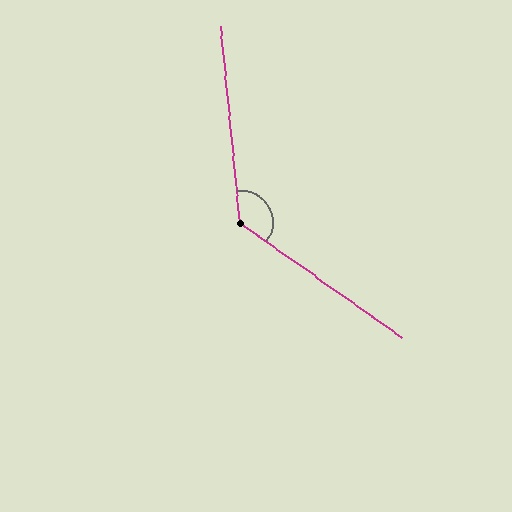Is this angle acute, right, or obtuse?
It is obtuse.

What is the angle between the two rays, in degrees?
Approximately 131 degrees.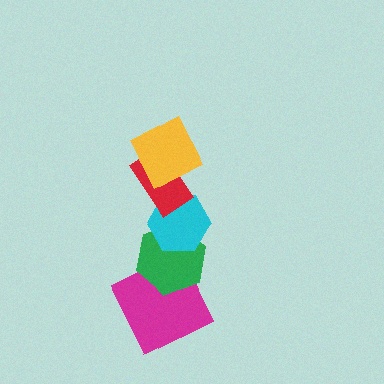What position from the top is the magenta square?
The magenta square is 5th from the top.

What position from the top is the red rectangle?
The red rectangle is 2nd from the top.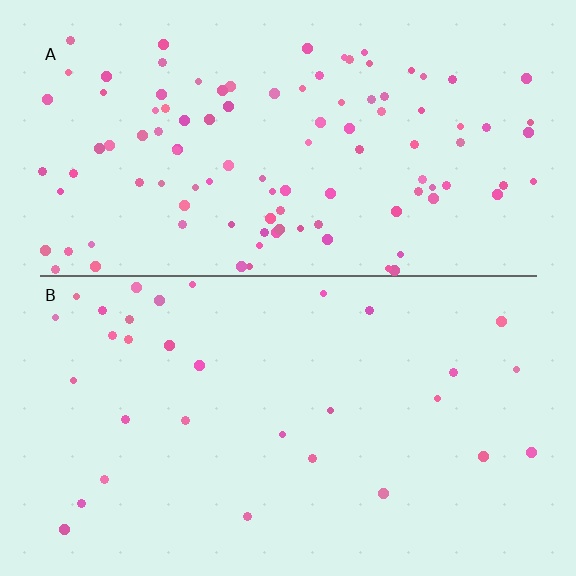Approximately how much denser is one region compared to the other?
Approximately 3.4× — region A over region B.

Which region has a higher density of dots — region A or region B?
A (the top).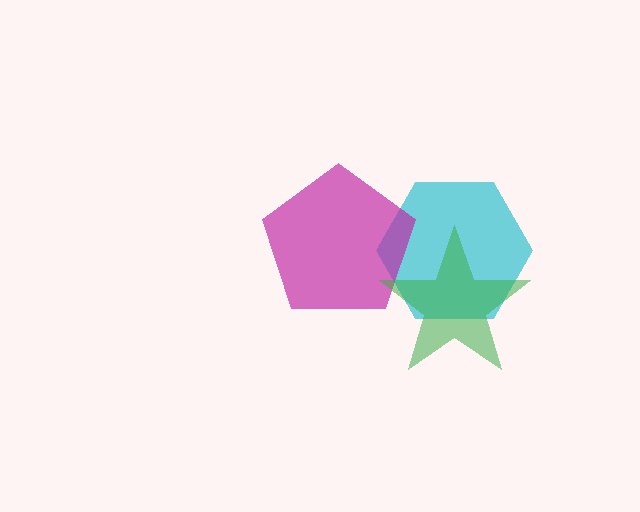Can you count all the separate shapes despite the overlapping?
Yes, there are 3 separate shapes.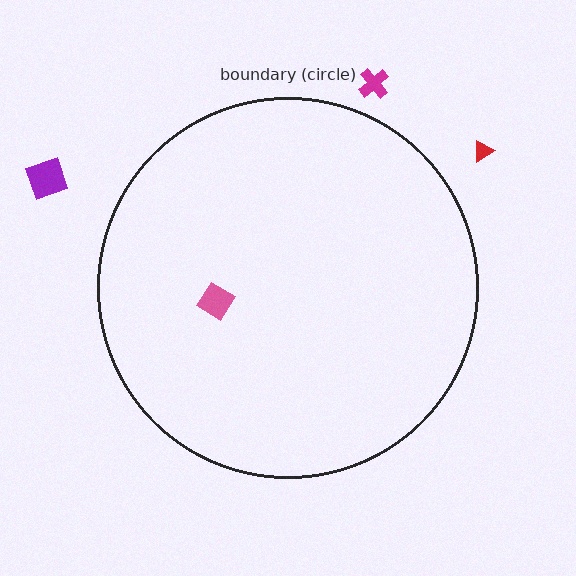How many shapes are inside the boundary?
1 inside, 3 outside.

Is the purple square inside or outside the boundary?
Outside.